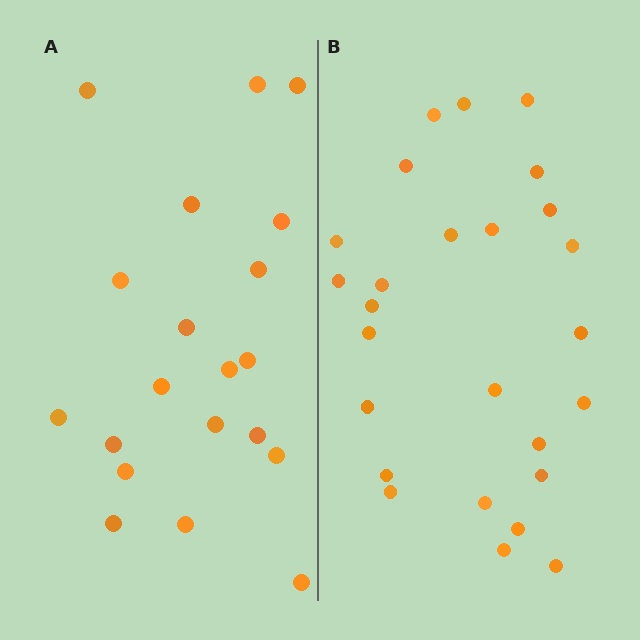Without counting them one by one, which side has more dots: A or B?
Region B (the right region) has more dots.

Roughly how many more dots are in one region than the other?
Region B has about 6 more dots than region A.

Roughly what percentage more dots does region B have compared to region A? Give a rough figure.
About 30% more.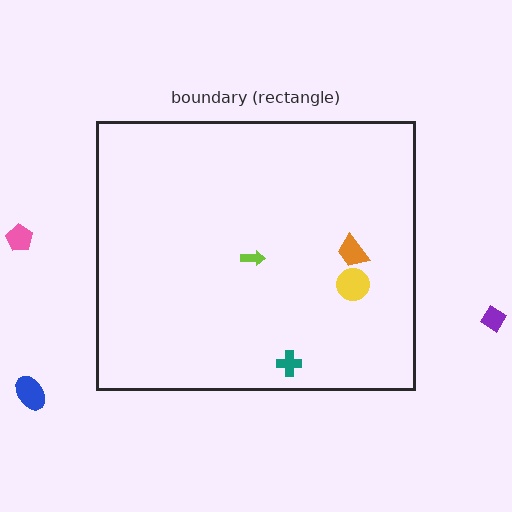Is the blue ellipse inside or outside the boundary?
Outside.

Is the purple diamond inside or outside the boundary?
Outside.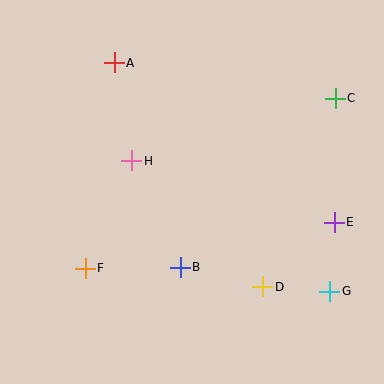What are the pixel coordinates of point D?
Point D is at (263, 287).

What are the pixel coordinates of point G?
Point G is at (330, 291).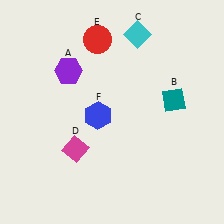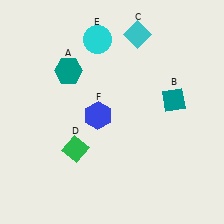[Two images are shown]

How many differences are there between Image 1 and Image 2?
There are 3 differences between the two images.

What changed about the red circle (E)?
In Image 1, E is red. In Image 2, it changed to cyan.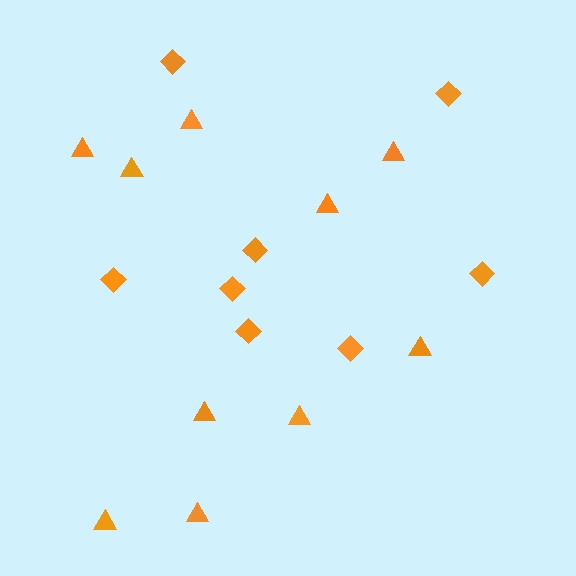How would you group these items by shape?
There are 2 groups: one group of diamonds (8) and one group of triangles (10).